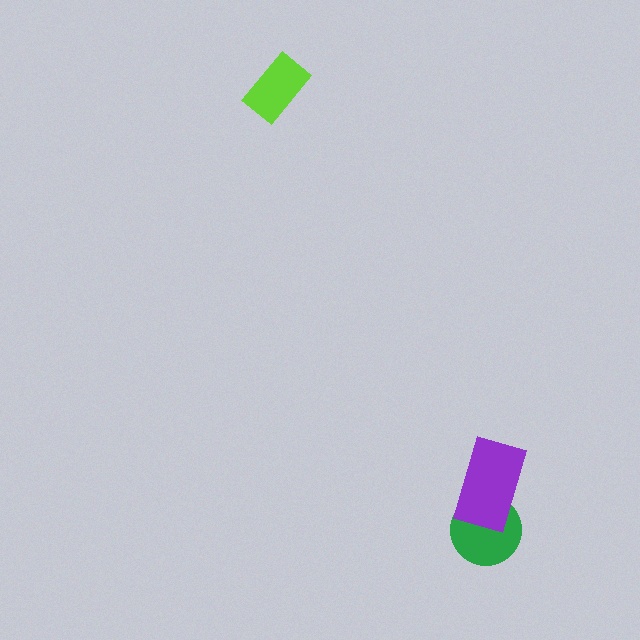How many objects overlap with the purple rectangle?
1 object overlaps with the purple rectangle.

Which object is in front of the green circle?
The purple rectangle is in front of the green circle.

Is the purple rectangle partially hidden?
No, no other shape covers it.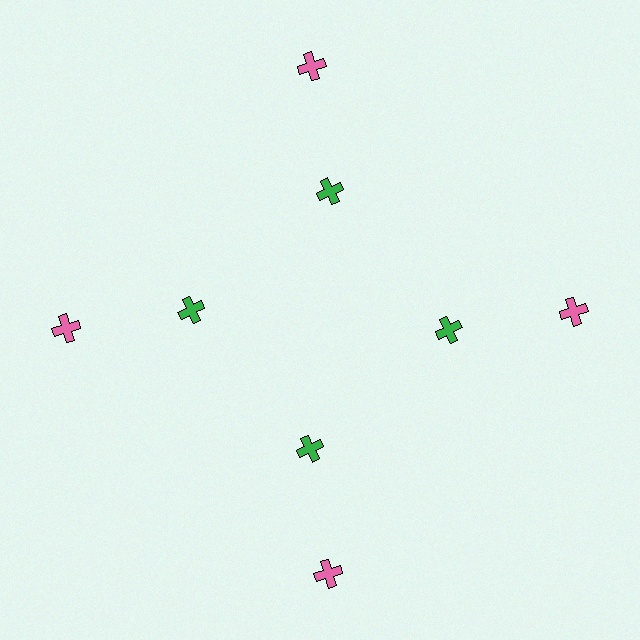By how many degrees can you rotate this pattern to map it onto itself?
The pattern maps onto itself every 90 degrees of rotation.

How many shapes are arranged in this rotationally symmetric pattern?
There are 8 shapes, arranged in 4 groups of 2.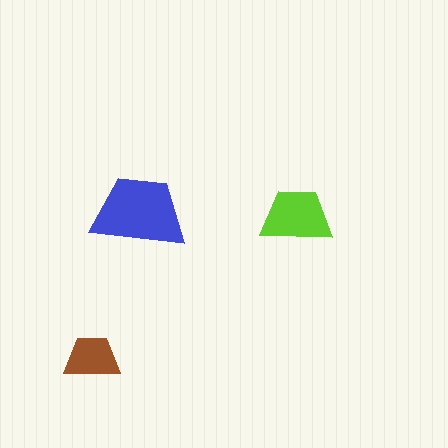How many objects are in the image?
There are 3 objects in the image.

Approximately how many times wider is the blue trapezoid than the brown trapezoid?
About 1.5 times wider.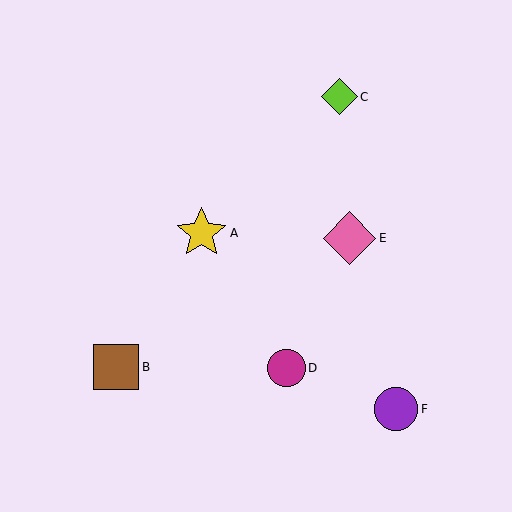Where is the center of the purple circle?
The center of the purple circle is at (396, 409).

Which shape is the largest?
The pink diamond (labeled E) is the largest.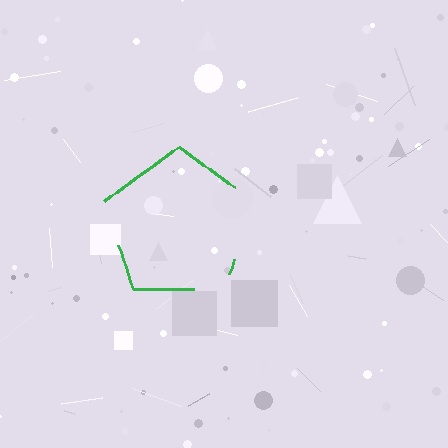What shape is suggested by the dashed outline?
The dashed outline suggests a pentagon.